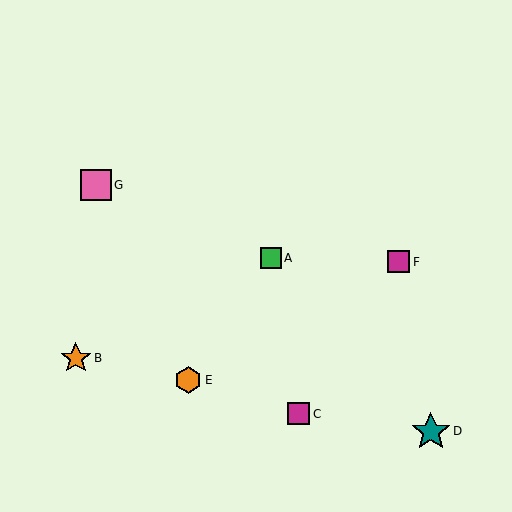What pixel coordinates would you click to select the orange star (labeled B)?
Click at (76, 358) to select the orange star B.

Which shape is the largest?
The teal star (labeled D) is the largest.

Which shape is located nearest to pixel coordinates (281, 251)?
The green square (labeled A) at (271, 258) is nearest to that location.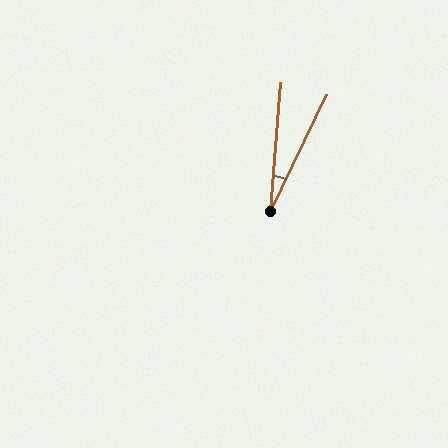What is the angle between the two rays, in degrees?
Approximately 21 degrees.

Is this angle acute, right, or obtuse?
It is acute.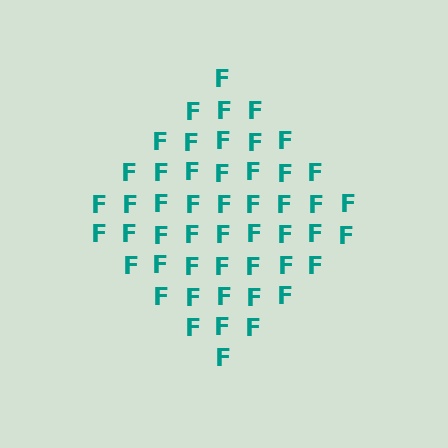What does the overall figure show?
The overall figure shows a diamond.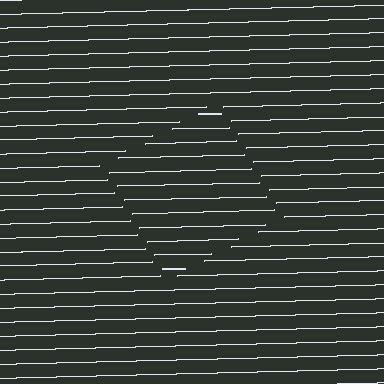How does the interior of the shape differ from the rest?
The interior of the shape contains the same grating, shifted by half a period — the contour is defined by the phase discontinuity where line-ends from the inner and outer gratings abut.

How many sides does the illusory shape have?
4 sides — the line-ends trace a square.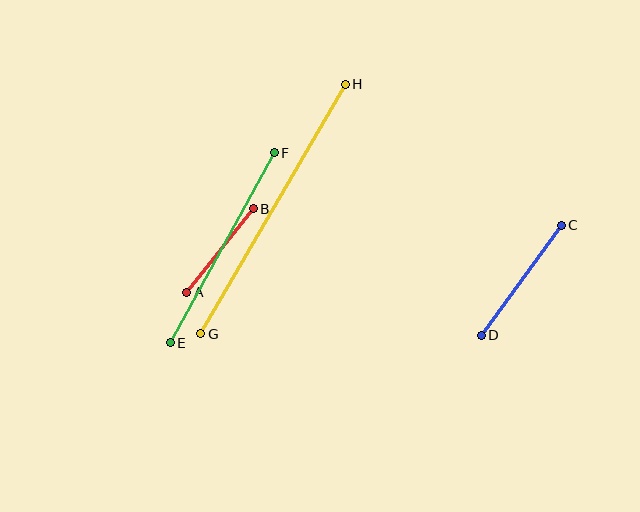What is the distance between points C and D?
The distance is approximately 136 pixels.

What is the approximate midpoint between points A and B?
The midpoint is at approximately (220, 250) pixels.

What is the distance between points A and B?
The distance is approximately 107 pixels.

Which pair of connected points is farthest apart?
Points G and H are farthest apart.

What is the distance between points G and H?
The distance is approximately 288 pixels.